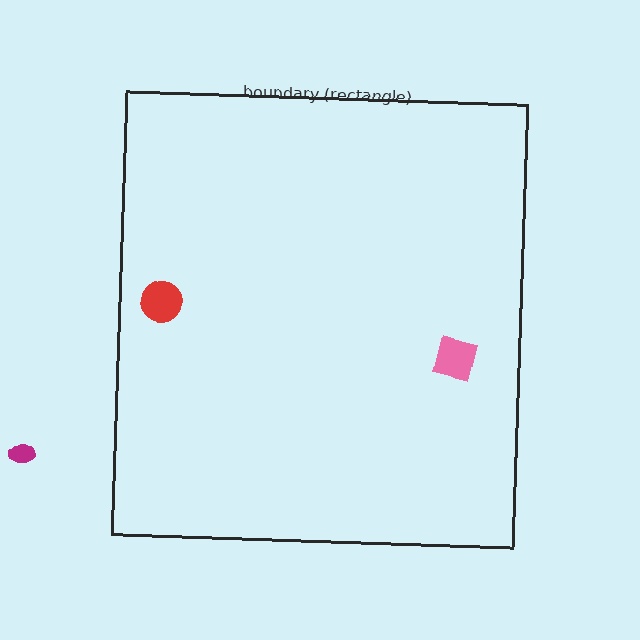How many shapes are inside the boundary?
2 inside, 1 outside.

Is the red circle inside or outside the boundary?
Inside.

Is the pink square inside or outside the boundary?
Inside.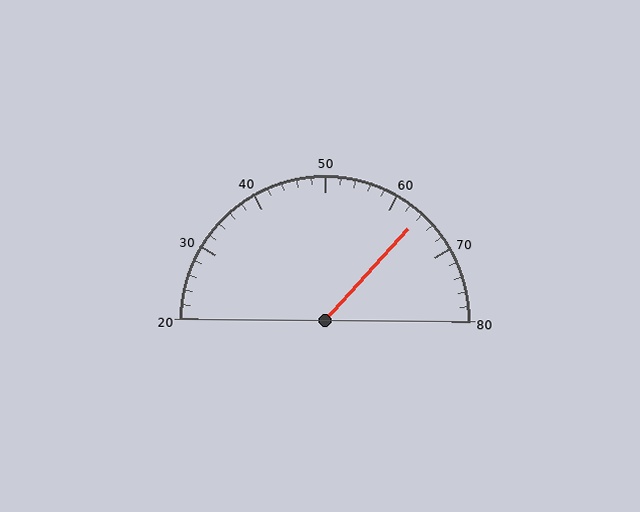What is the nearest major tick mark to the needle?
The nearest major tick mark is 60.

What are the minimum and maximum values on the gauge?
The gauge ranges from 20 to 80.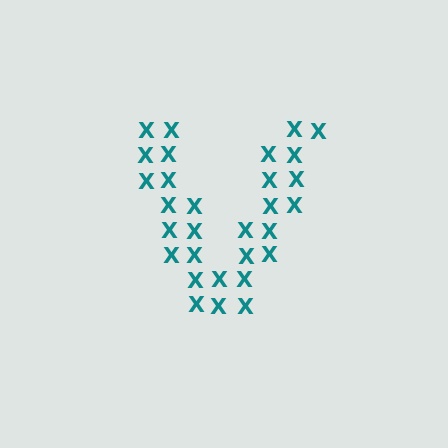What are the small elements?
The small elements are letter X's.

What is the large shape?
The large shape is the letter V.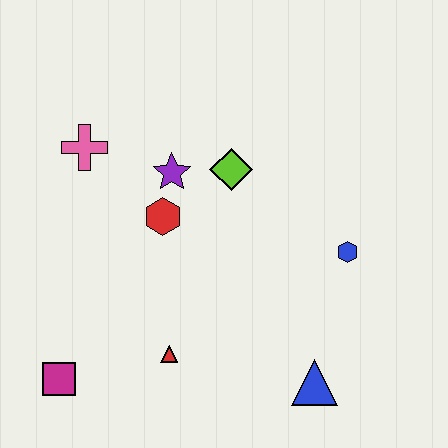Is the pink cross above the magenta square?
Yes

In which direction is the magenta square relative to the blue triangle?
The magenta square is to the left of the blue triangle.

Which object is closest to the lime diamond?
The purple star is closest to the lime diamond.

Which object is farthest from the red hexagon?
The blue triangle is farthest from the red hexagon.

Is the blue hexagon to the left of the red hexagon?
No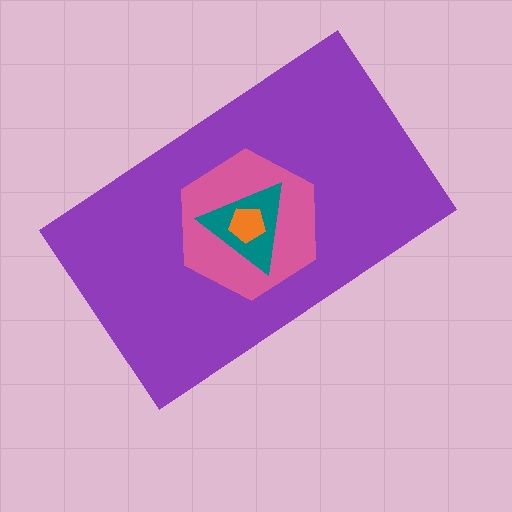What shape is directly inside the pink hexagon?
The teal triangle.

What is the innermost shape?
The orange pentagon.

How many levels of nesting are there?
4.